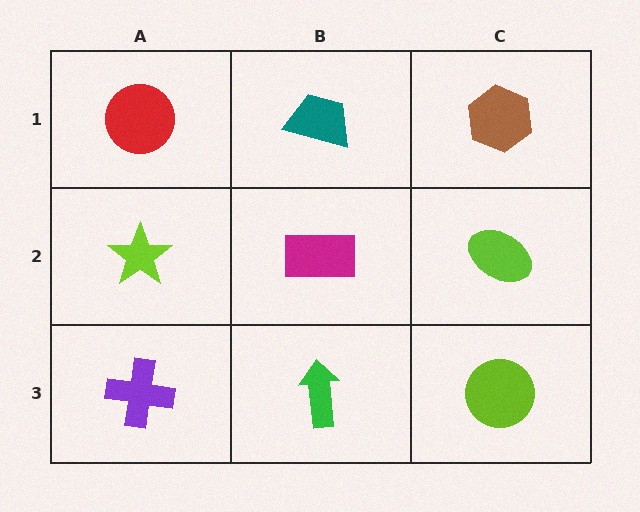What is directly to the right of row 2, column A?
A magenta rectangle.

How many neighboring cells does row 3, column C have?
2.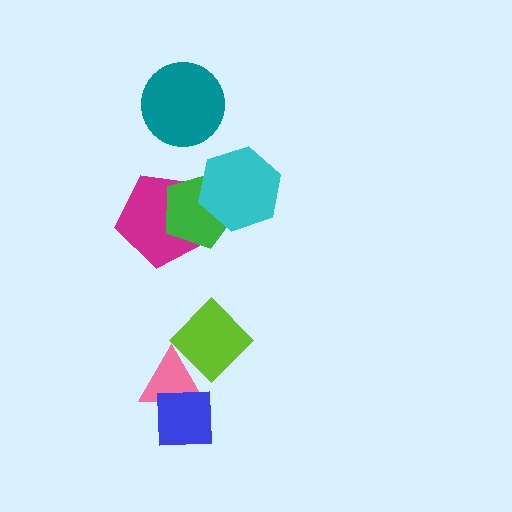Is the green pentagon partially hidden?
Yes, it is partially covered by another shape.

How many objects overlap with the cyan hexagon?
2 objects overlap with the cyan hexagon.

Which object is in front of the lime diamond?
The pink triangle is in front of the lime diamond.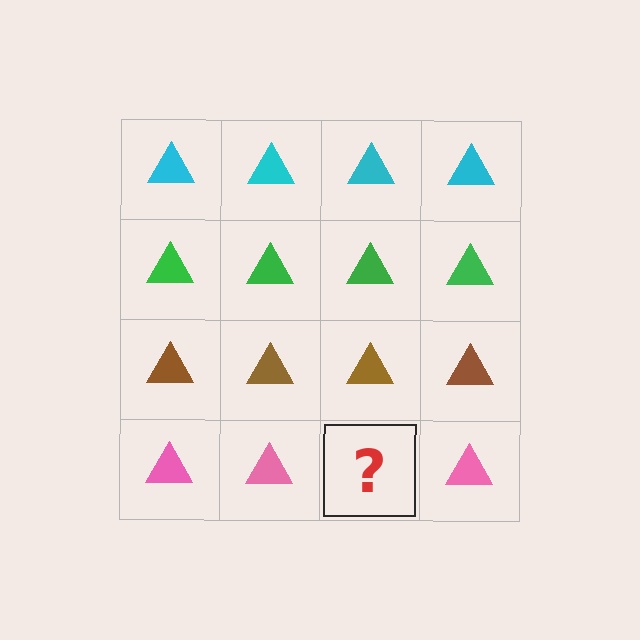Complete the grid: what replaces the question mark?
The question mark should be replaced with a pink triangle.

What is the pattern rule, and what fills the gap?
The rule is that each row has a consistent color. The gap should be filled with a pink triangle.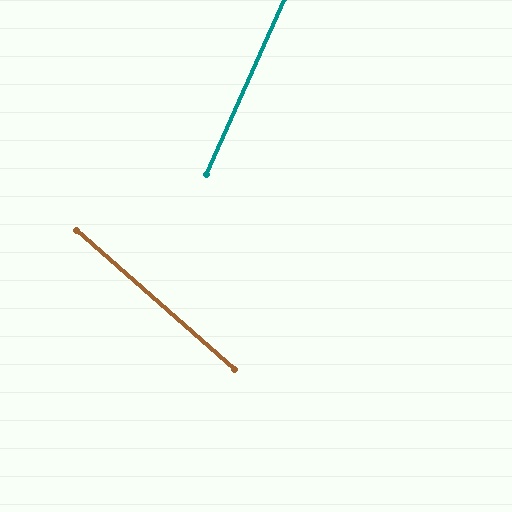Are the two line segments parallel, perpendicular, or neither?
Neither parallel nor perpendicular — they differ by about 73°.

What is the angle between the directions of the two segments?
Approximately 73 degrees.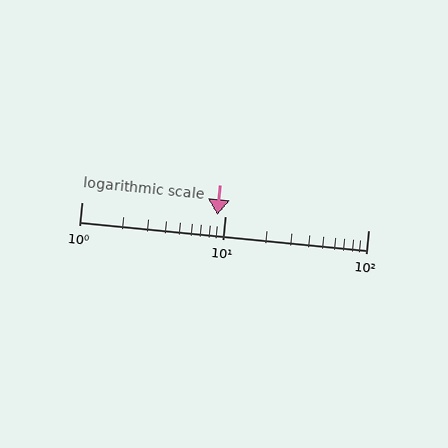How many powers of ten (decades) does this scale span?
The scale spans 2 decades, from 1 to 100.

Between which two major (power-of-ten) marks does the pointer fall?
The pointer is between 1 and 10.